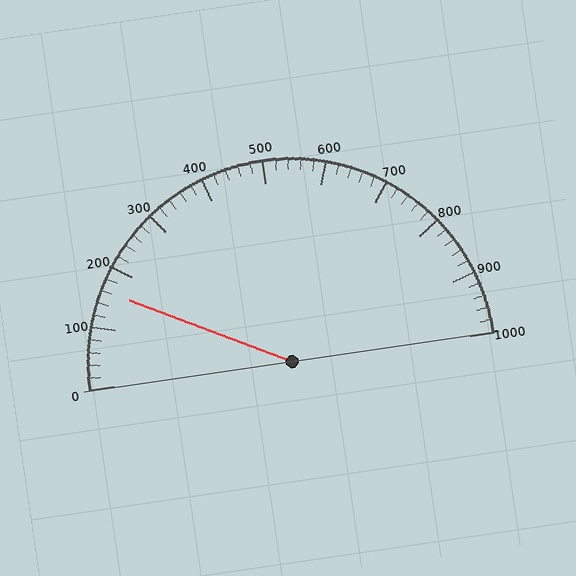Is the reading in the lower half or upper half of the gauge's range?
The reading is in the lower half of the range (0 to 1000).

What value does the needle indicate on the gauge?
The needle indicates approximately 160.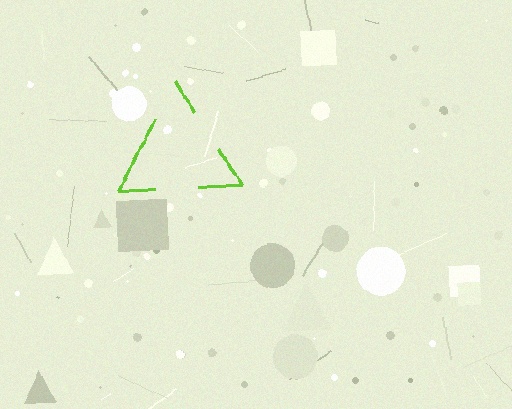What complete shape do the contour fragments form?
The contour fragments form a triangle.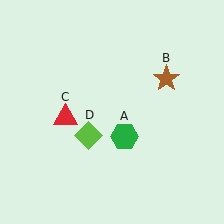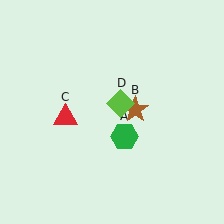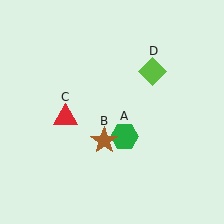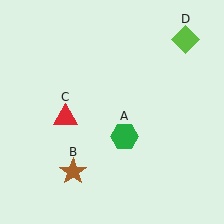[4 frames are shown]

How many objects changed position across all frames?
2 objects changed position: brown star (object B), lime diamond (object D).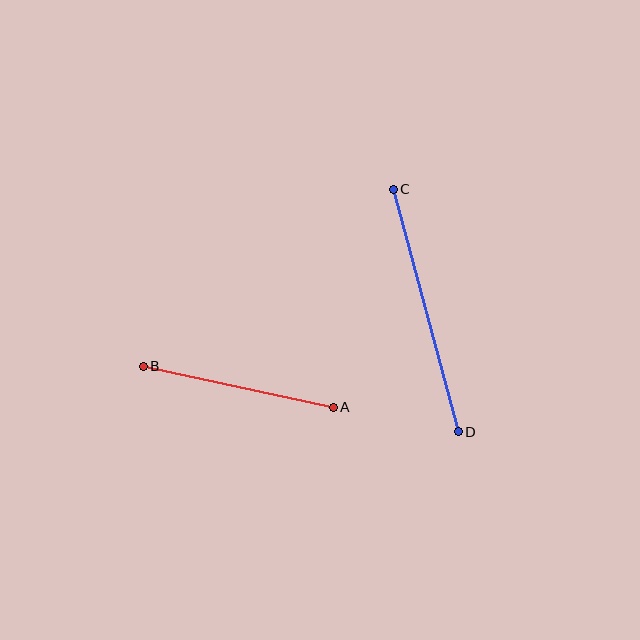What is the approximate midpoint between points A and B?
The midpoint is at approximately (238, 387) pixels.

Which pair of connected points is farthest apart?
Points C and D are farthest apart.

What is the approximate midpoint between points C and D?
The midpoint is at approximately (426, 311) pixels.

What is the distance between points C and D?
The distance is approximately 251 pixels.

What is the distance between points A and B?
The distance is approximately 194 pixels.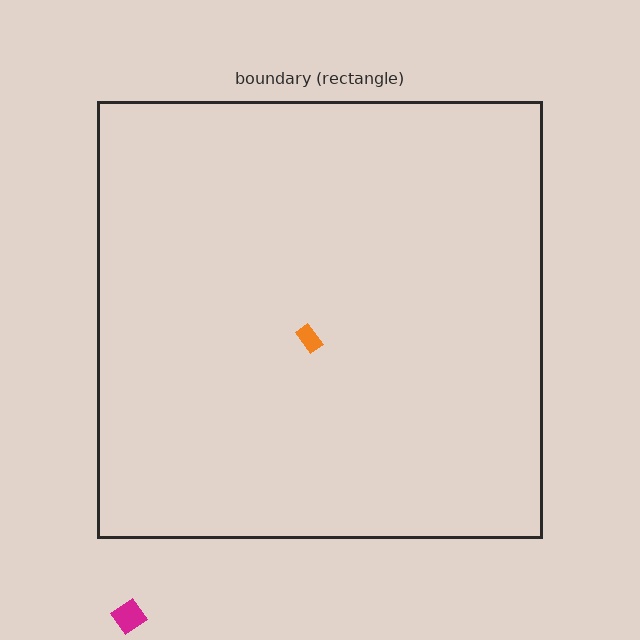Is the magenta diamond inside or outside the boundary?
Outside.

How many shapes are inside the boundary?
1 inside, 1 outside.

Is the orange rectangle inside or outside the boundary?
Inside.